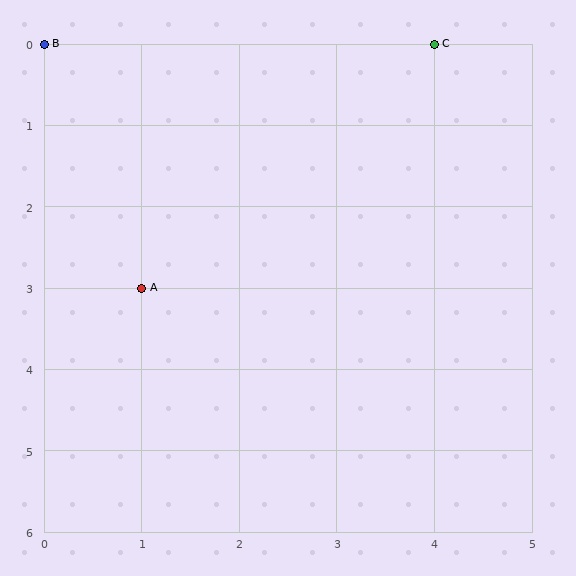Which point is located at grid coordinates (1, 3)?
Point A is at (1, 3).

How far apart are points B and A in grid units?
Points B and A are 1 column and 3 rows apart (about 3.2 grid units diagonally).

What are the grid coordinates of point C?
Point C is at grid coordinates (4, 0).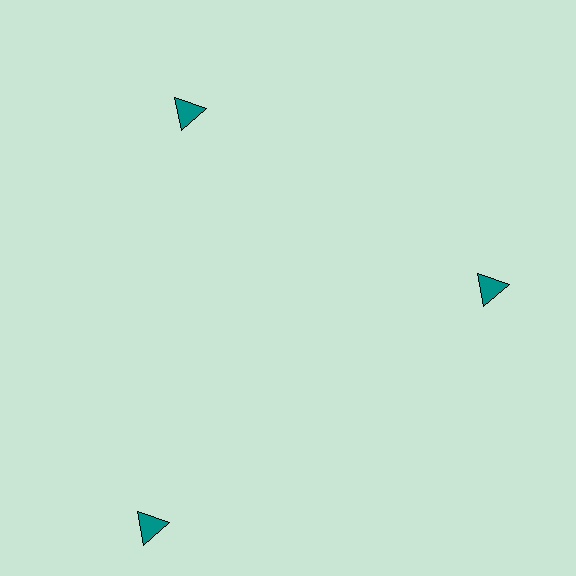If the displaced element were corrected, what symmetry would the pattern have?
It would have 3-fold rotational symmetry — the pattern would map onto itself every 120 degrees.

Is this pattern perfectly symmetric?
No. The 3 teal triangles are arranged in a ring, but one element near the 7 o'clock position is pushed outward from the center, breaking the 3-fold rotational symmetry.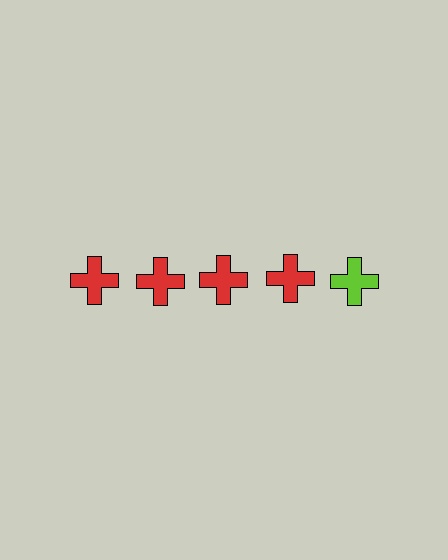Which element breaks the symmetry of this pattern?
The lime cross in the top row, rightmost column breaks the symmetry. All other shapes are red crosses.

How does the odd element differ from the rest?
It has a different color: lime instead of red.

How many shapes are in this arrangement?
There are 5 shapes arranged in a grid pattern.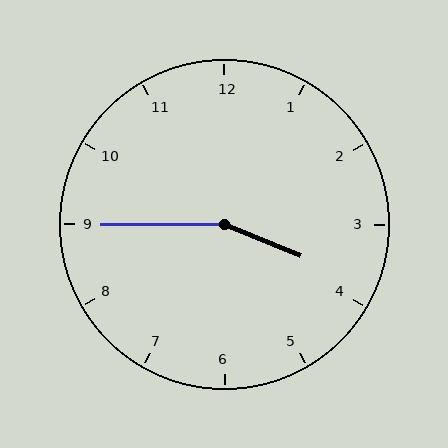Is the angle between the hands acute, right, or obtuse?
It is obtuse.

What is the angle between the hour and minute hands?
Approximately 158 degrees.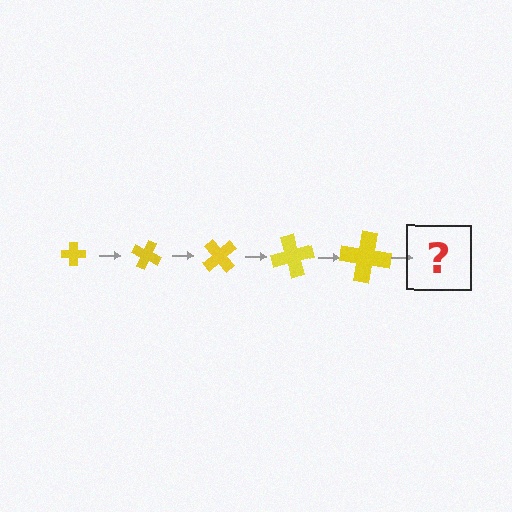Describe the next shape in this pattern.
It should be a cross, larger than the previous one and rotated 125 degrees from the start.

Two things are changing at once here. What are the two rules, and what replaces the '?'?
The two rules are that the cross grows larger each step and it rotates 25 degrees each step. The '?' should be a cross, larger than the previous one and rotated 125 degrees from the start.